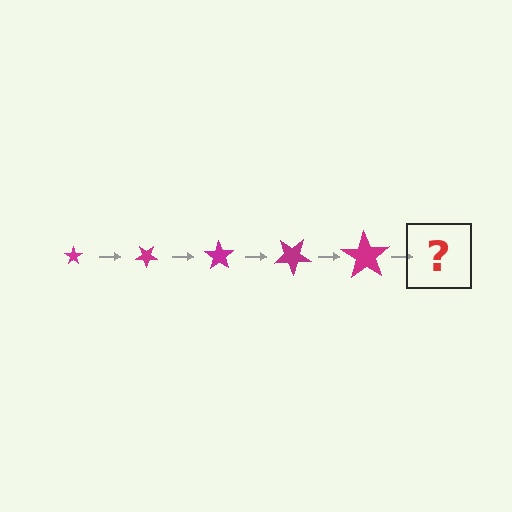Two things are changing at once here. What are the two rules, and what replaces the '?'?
The two rules are that the star grows larger each step and it rotates 35 degrees each step. The '?' should be a star, larger than the previous one and rotated 175 degrees from the start.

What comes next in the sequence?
The next element should be a star, larger than the previous one and rotated 175 degrees from the start.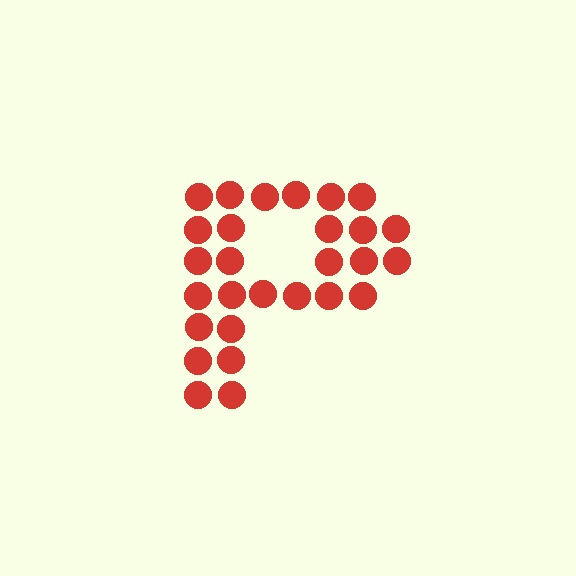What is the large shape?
The large shape is the letter P.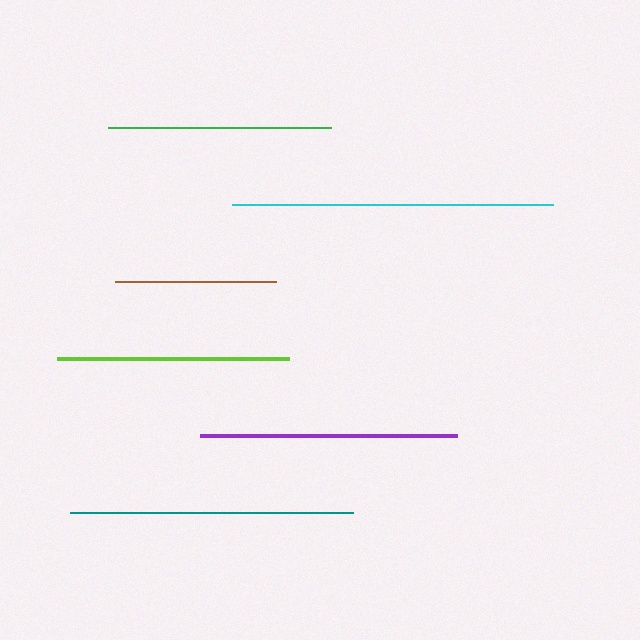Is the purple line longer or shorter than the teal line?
The teal line is longer than the purple line.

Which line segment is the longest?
The cyan line is the longest at approximately 321 pixels.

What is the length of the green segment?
The green segment is approximately 224 pixels long.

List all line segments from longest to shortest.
From longest to shortest: cyan, teal, purple, lime, green, brown.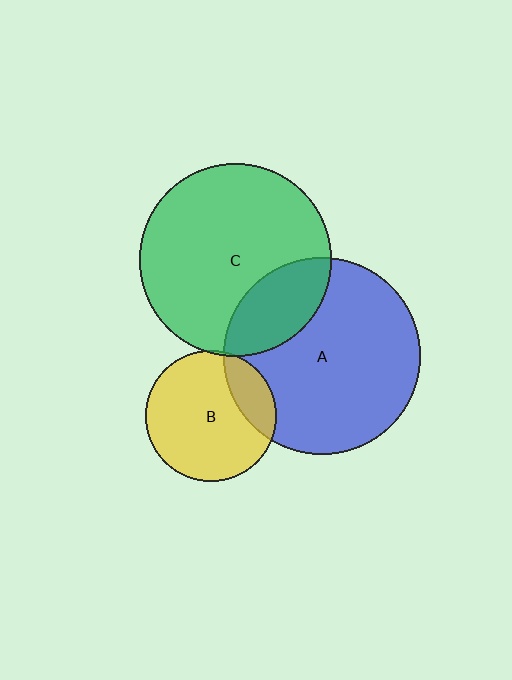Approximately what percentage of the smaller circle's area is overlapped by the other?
Approximately 25%.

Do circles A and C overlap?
Yes.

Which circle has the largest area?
Circle A (blue).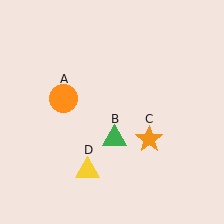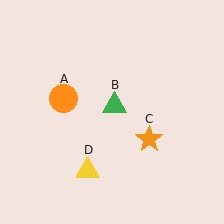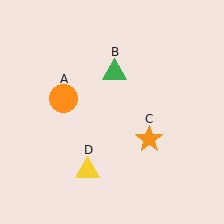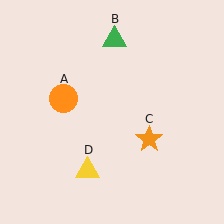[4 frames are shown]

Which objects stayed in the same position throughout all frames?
Orange circle (object A) and orange star (object C) and yellow triangle (object D) remained stationary.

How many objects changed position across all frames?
1 object changed position: green triangle (object B).